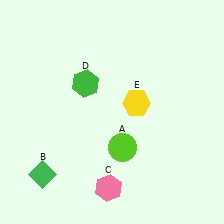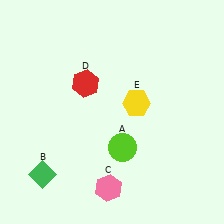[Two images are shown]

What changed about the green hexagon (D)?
In Image 1, D is green. In Image 2, it changed to red.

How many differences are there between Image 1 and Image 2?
There is 1 difference between the two images.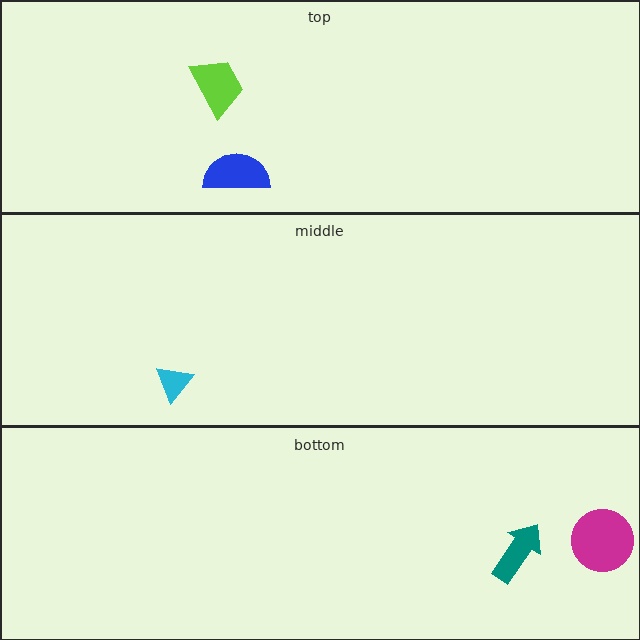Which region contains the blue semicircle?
The top region.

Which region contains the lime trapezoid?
The top region.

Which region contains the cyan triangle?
The middle region.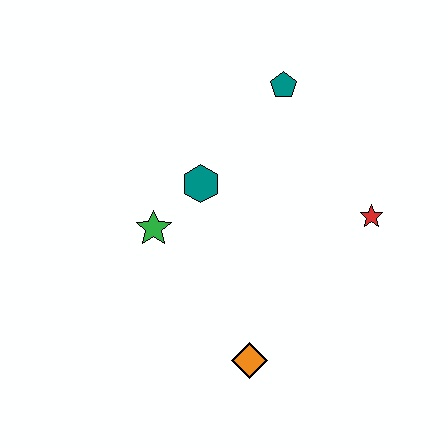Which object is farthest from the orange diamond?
The teal pentagon is farthest from the orange diamond.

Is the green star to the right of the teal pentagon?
No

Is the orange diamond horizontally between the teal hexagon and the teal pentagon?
Yes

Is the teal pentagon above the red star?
Yes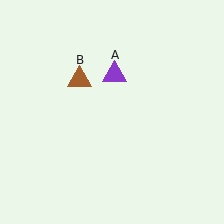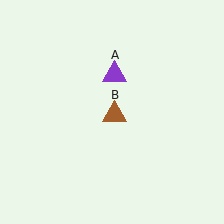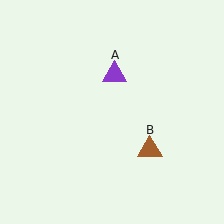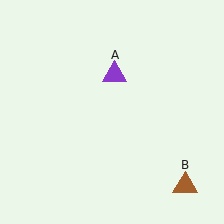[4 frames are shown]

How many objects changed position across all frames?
1 object changed position: brown triangle (object B).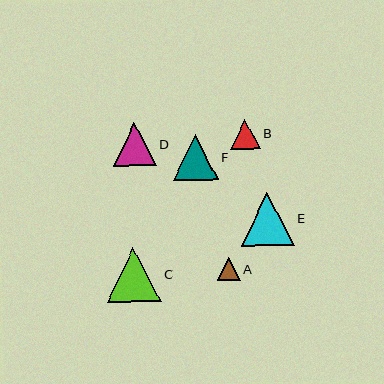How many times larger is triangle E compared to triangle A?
Triangle E is approximately 2.2 times the size of triangle A.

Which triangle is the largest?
Triangle C is the largest with a size of approximately 54 pixels.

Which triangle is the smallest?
Triangle A is the smallest with a size of approximately 23 pixels.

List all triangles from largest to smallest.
From largest to smallest: C, E, F, D, B, A.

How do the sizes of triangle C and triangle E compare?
Triangle C and triangle E are approximately the same size.